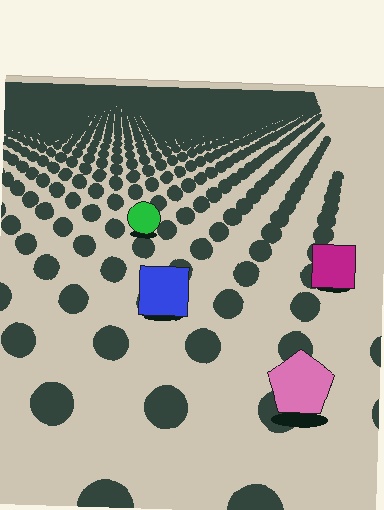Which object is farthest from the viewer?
The green circle is farthest from the viewer. It appears smaller and the ground texture around it is denser.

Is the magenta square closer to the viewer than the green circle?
Yes. The magenta square is closer — you can tell from the texture gradient: the ground texture is coarser near it.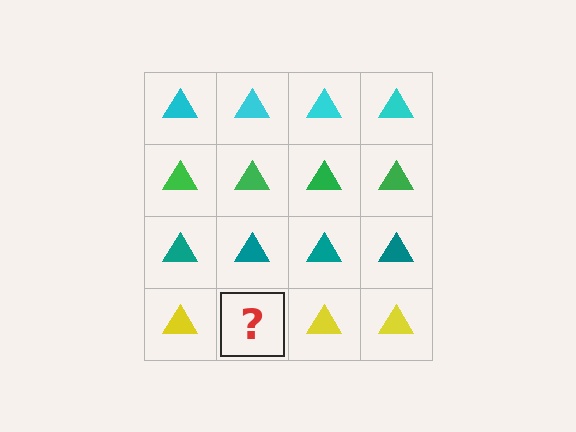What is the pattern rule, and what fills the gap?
The rule is that each row has a consistent color. The gap should be filled with a yellow triangle.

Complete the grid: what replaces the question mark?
The question mark should be replaced with a yellow triangle.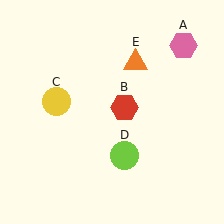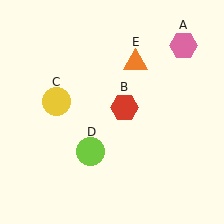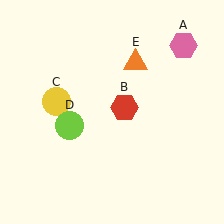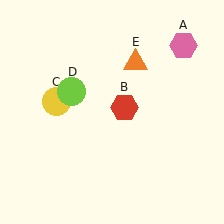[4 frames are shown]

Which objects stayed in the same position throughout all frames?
Pink hexagon (object A) and red hexagon (object B) and yellow circle (object C) and orange triangle (object E) remained stationary.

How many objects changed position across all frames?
1 object changed position: lime circle (object D).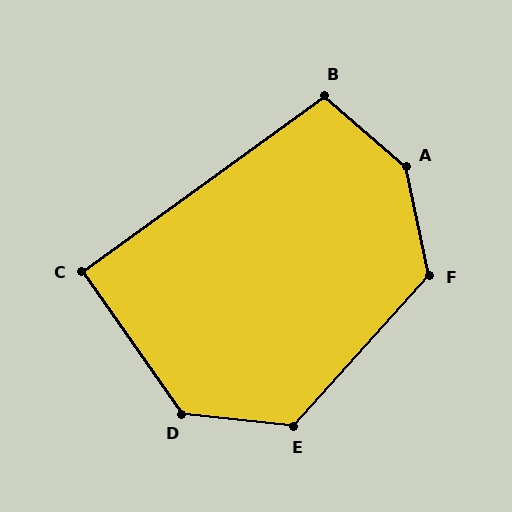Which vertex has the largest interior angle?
A, at approximately 143 degrees.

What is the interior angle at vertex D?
Approximately 131 degrees (obtuse).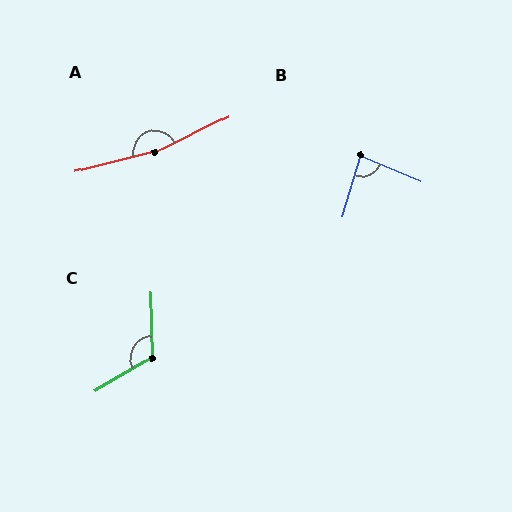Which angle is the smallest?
B, at approximately 83 degrees.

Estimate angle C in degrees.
Approximately 119 degrees.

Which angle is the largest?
A, at approximately 168 degrees.